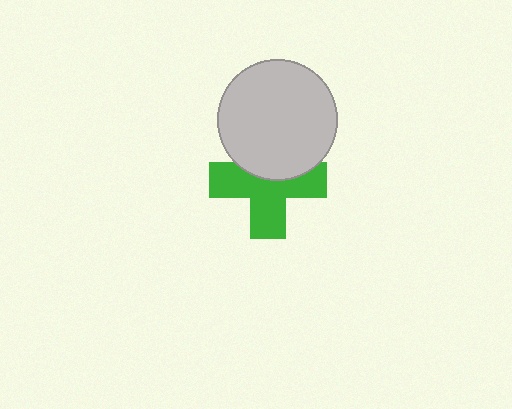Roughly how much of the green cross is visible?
About half of it is visible (roughly 63%).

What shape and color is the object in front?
The object in front is a light gray circle.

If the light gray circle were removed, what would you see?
You would see the complete green cross.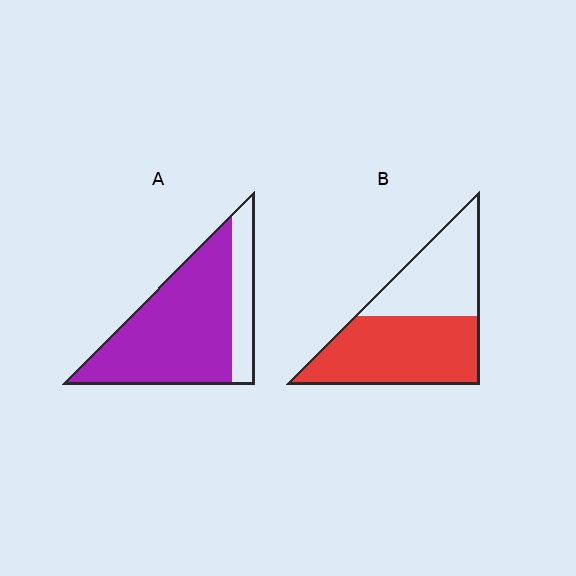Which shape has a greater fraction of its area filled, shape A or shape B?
Shape A.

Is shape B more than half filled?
Yes.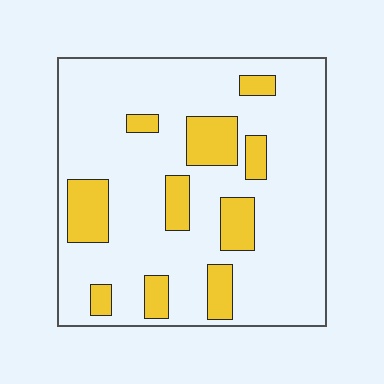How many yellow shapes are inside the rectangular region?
10.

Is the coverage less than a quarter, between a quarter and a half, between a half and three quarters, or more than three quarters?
Less than a quarter.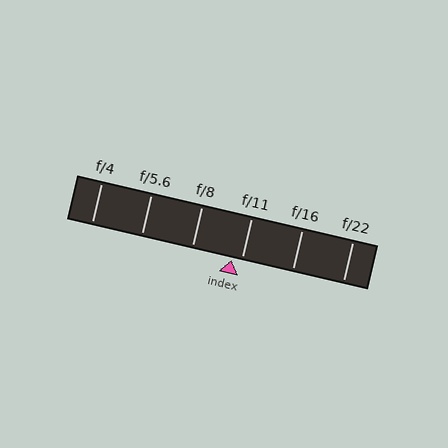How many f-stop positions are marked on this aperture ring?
There are 6 f-stop positions marked.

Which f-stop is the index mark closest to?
The index mark is closest to f/11.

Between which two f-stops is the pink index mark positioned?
The index mark is between f/8 and f/11.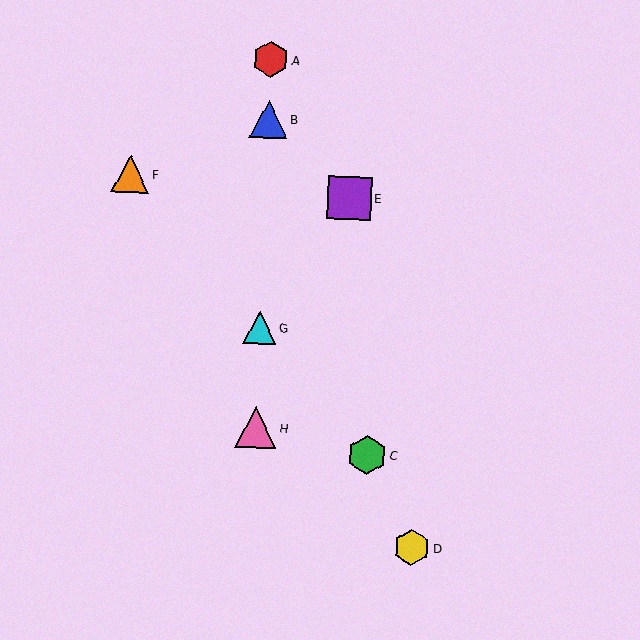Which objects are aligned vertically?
Objects A, B, G, H are aligned vertically.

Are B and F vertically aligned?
No, B is at x≈268 and F is at x≈130.